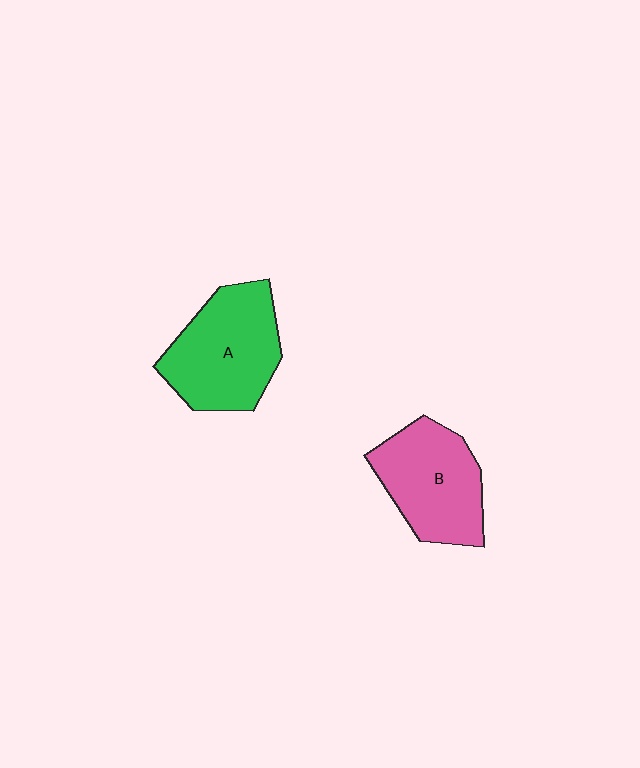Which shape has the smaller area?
Shape B (pink).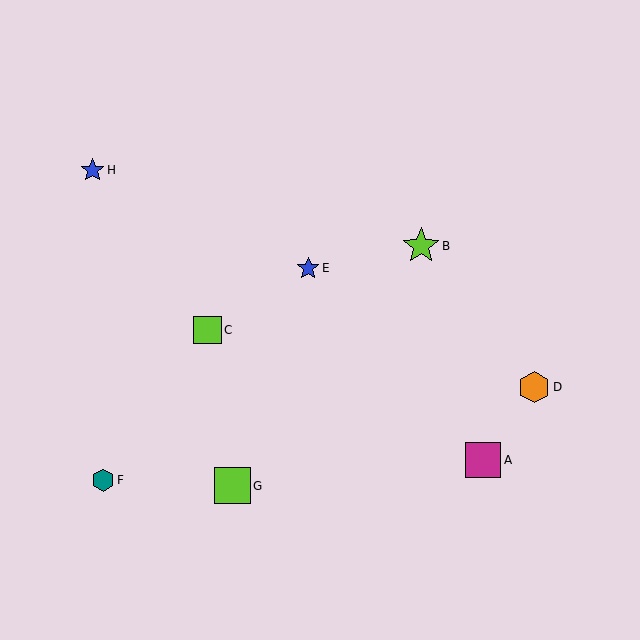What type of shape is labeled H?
Shape H is a blue star.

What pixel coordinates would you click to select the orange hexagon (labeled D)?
Click at (534, 387) to select the orange hexagon D.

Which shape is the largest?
The lime star (labeled B) is the largest.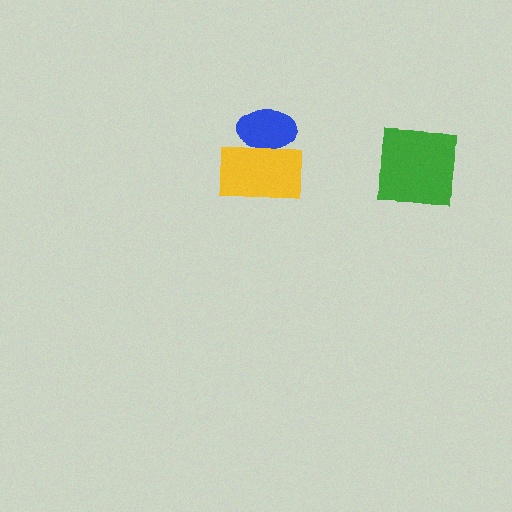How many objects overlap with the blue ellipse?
1 object overlaps with the blue ellipse.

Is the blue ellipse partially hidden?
Yes, it is partially covered by another shape.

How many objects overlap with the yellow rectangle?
1 object overlaps with the yellow rectangle.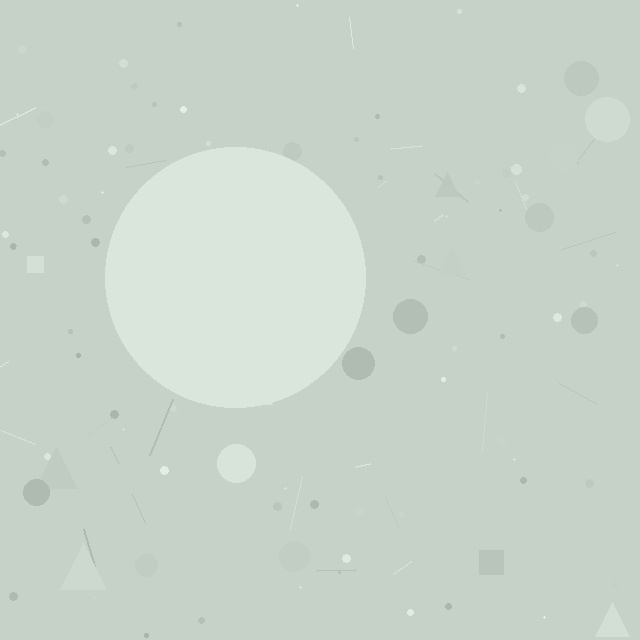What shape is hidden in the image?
A circle is hidden in the image.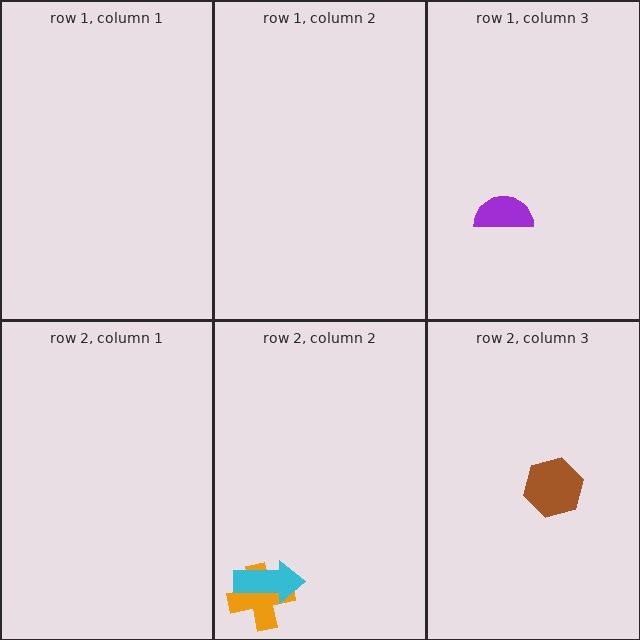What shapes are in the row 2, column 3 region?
The brown hexagon.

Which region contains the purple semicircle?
The row 1, column 3 region.